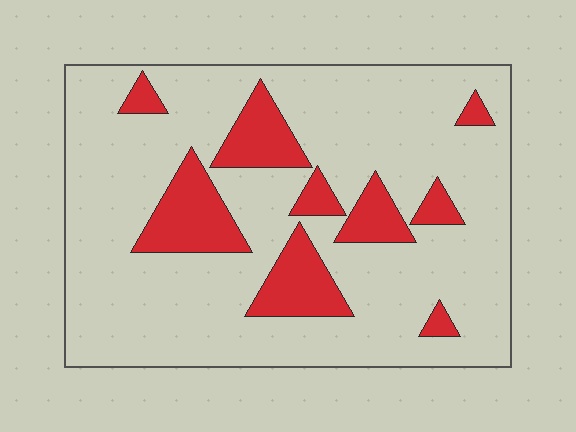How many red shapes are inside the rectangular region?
9.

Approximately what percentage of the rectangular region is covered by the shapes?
Approximately 20%.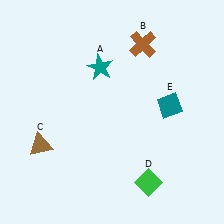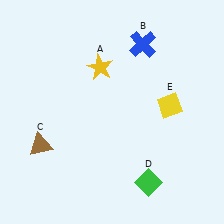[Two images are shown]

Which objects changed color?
A changed from teal to yellow. B changed from brown to blue. E changed from teal to yellow.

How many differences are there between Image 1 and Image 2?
There are 3 differences between the two images.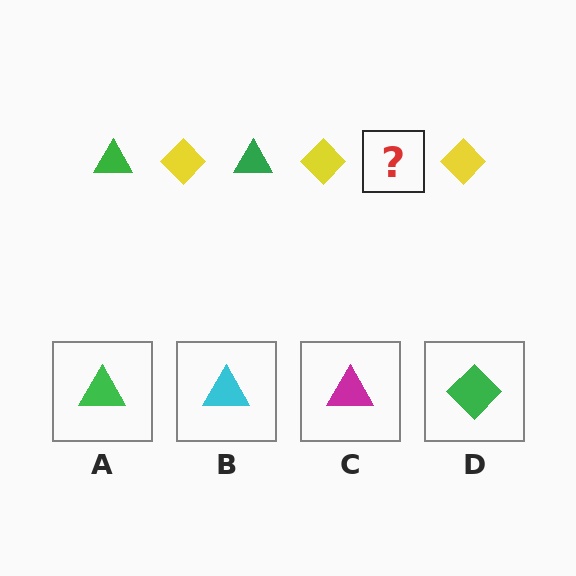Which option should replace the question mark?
Option A.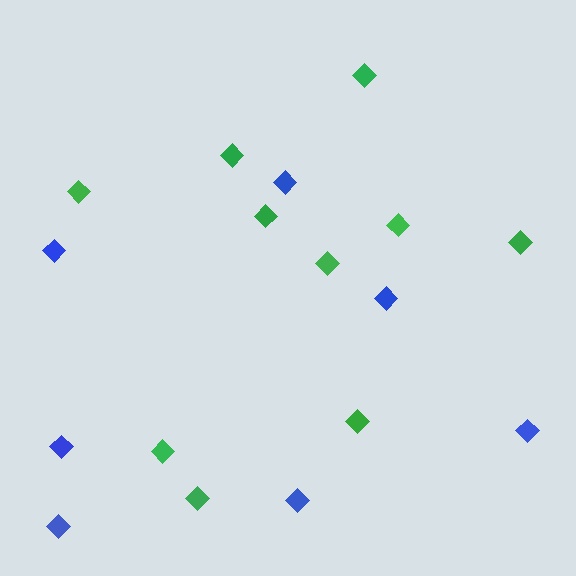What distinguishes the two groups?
There are 2 groups: one group of green diamonds (10) and one group of blue diamonds (7).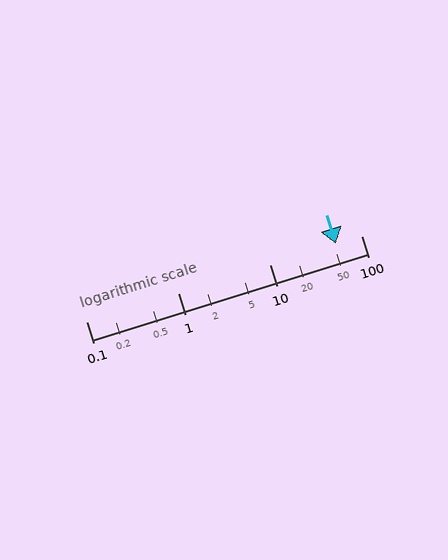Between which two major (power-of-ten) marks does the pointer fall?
The pointer is between 10 and 100.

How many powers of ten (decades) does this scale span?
The scale spans 3 decades, from 0.1 to 100.